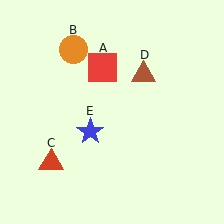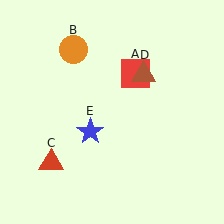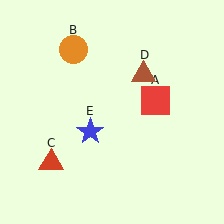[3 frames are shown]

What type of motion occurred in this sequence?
The red square (object A) rotated clockwise around the center of the scene.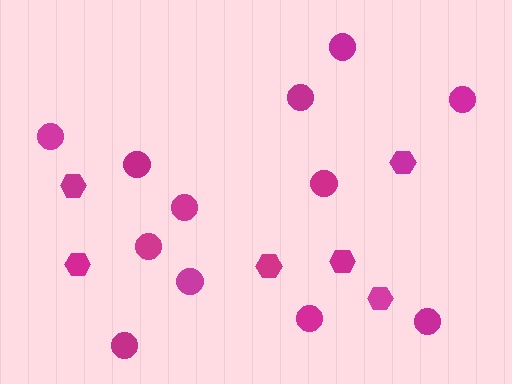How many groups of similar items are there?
There are 2 groups: one group of circles (12) and one group of hexagons (6).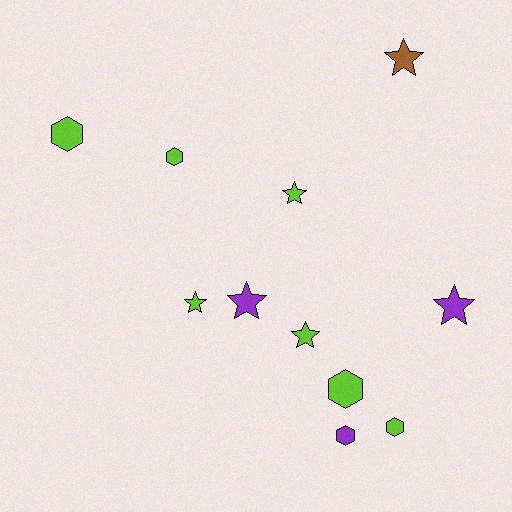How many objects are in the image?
There are 11 objects.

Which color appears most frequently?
Lime, with 7 objects.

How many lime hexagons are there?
There are 4 lime hexagons.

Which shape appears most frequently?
Star, with 6 objects.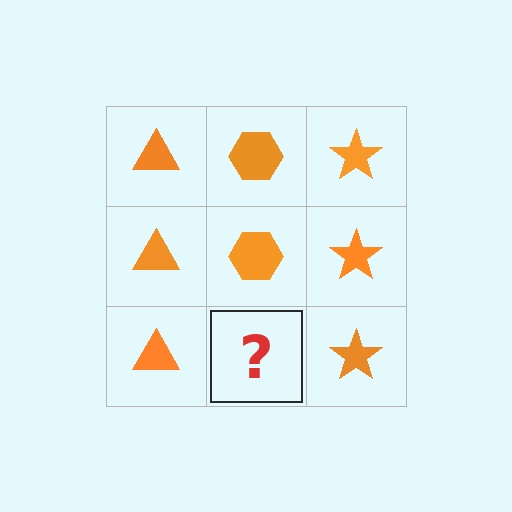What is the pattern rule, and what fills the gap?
The rule is that each column has a consistent shape. The gap should be filled with an orange hexagon.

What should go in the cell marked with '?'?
The missing cell should contain an orange hexagon.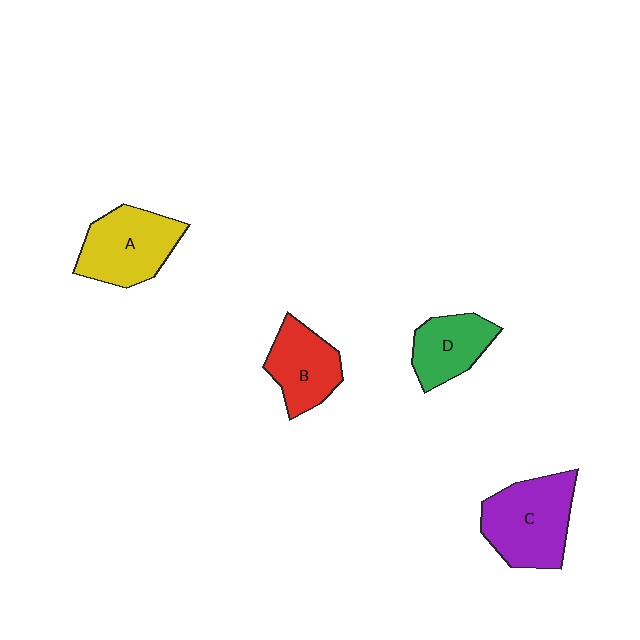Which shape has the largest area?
Shape C (purple).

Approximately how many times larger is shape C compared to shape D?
Approximately 1.5 times.